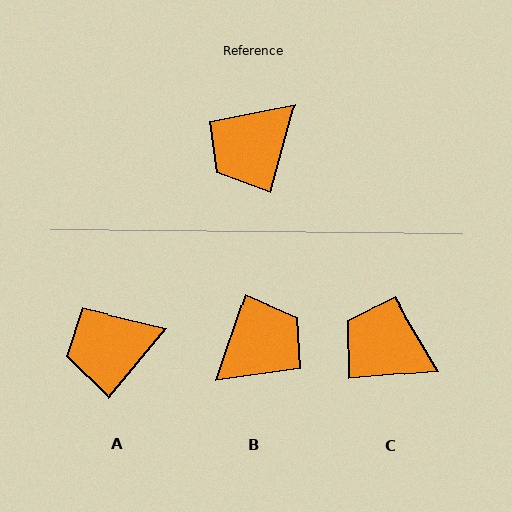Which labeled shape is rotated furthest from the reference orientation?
B, about 176 degrees away.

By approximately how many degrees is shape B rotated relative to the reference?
Approximately 176 degrees counter-clockwise.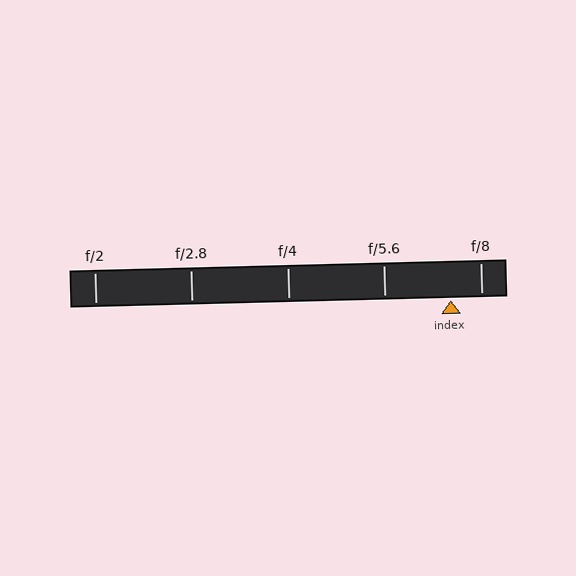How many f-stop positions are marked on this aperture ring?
There are 5 f-stop positions marked.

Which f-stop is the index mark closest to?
The index mark is closest to f/8.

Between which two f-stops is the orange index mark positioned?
The index mark is between f/5.6 and f/8.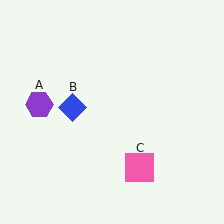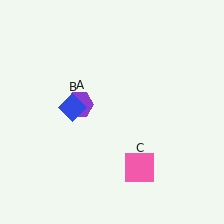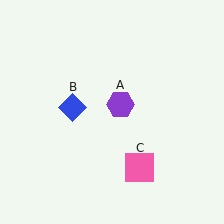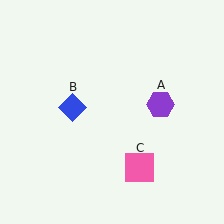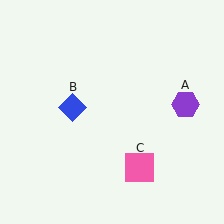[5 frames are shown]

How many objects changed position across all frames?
1 object changed position: purple hexagon (object A).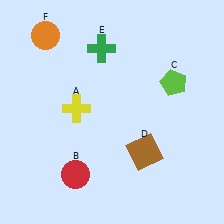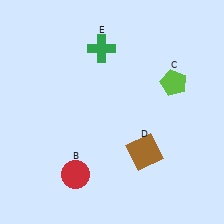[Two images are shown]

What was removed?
The orange circle (F), the yellow cross (A) were removed in Image 2.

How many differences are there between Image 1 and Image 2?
There are 2 differences between the two images.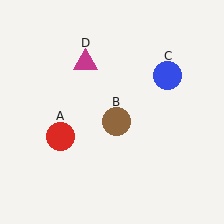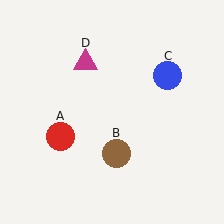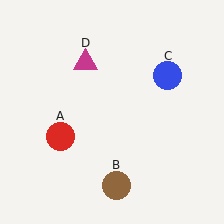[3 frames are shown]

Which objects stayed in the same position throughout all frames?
Red circle (object A) and blue circle (object C) and magenta triangle (object D) remained stationary.